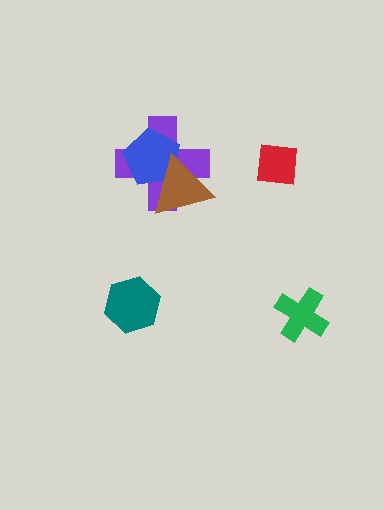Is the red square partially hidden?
No, no other shape covers it.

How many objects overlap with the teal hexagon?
0 objects overlap with the teal hexagon.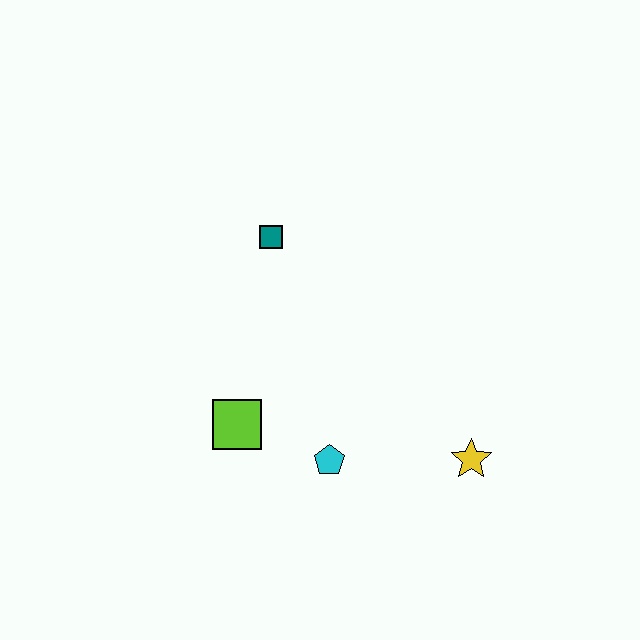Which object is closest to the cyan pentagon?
The lime square is closest to the cyan pentagon.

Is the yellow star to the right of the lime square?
Yes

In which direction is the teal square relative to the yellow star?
The teal square is above the yellow star.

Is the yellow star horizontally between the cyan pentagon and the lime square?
No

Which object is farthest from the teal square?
The yellow star is farthest from the teal square.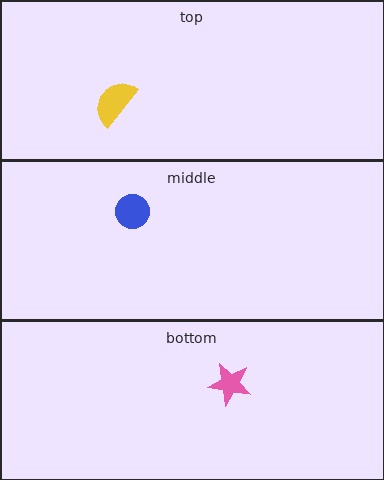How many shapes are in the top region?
1.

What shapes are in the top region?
The yellow semicircle.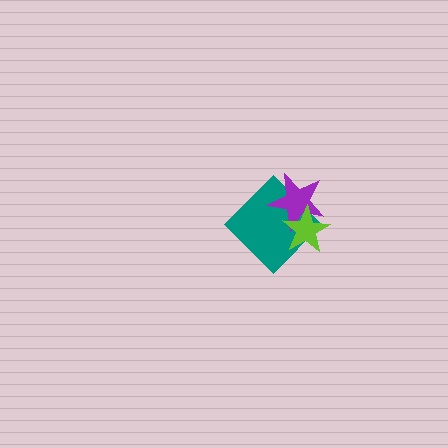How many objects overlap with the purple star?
2 objects overlap with the purple star.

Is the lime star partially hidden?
No, no other shape covers it.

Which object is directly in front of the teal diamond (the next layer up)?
The purple star is directly in front of the teal diamond.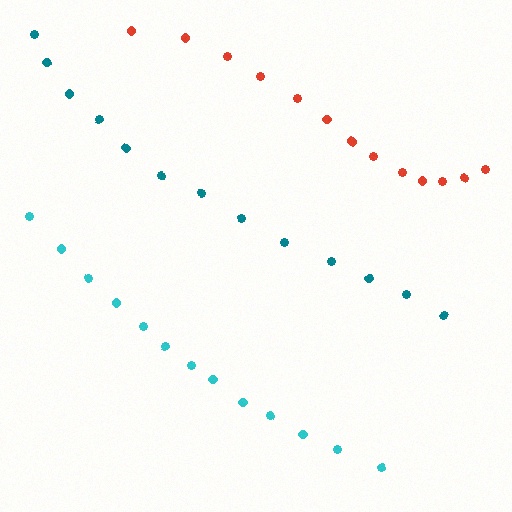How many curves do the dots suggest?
There are 3 distinct paths.